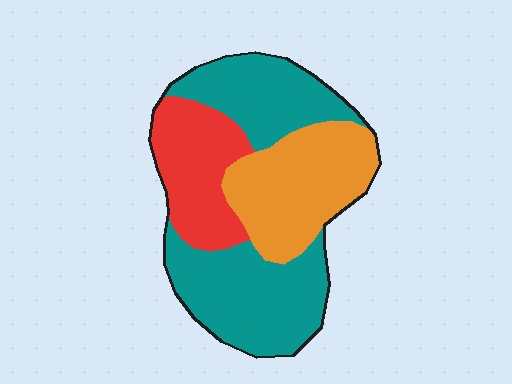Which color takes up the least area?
Red, at roughly 20%.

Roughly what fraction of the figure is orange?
Orange covers 29% of the figure.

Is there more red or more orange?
Orange.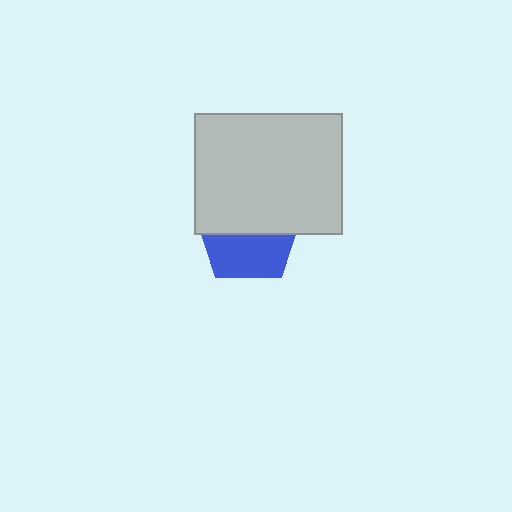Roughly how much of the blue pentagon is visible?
About half of it is visible (roughly 45%).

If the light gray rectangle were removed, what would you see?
You would see the complete blue pentagon.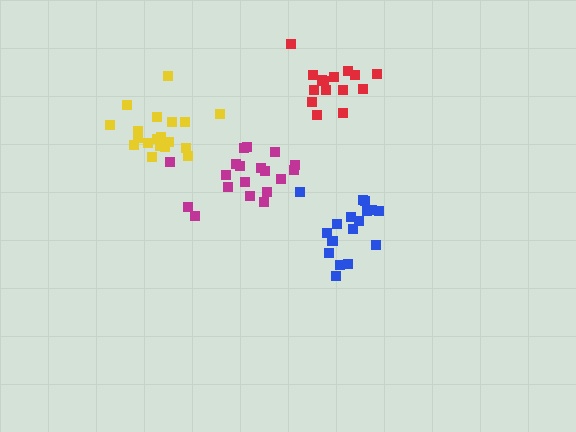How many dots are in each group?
Group 1: 19 dots, Group 2: 18 dots, Group 3: 19 dots, Group 4: 15 dots (71 total).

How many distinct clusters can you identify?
There are 4 distinct clusters.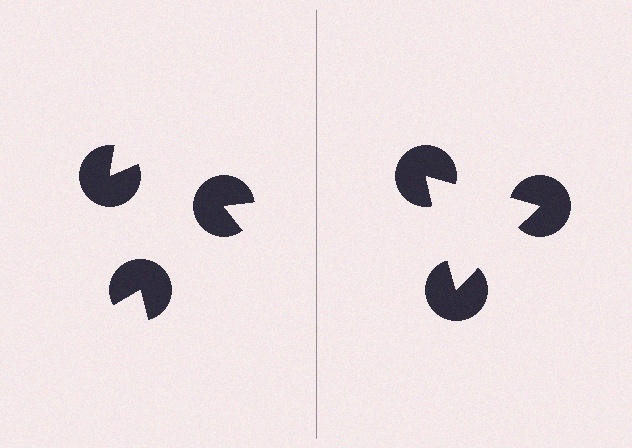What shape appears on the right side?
An illusory triangle.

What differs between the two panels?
The pac-man discs are positioned identically on both sides; only the wedge orientations differ. On the right they align to a triangle; on the left they are misaligned.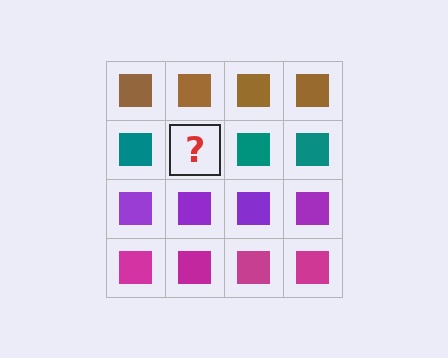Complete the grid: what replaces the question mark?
The question mark should be replaced with a teal square.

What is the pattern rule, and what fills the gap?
The rule is that each row has a consistent color. The gap should be filled with a teal square.